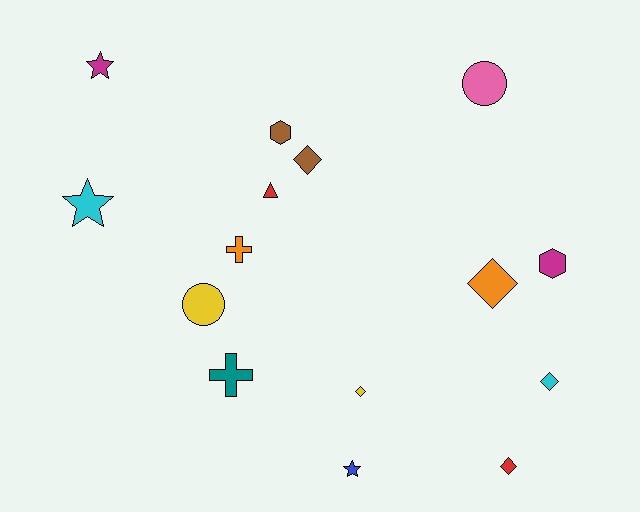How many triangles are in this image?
There is 1 triangle.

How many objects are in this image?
There are 15 objects.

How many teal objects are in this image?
There is 1 teal object.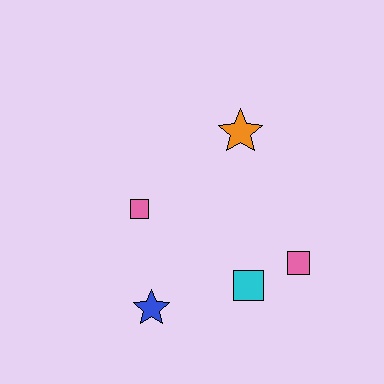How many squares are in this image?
There are 3 squares.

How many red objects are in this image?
There are no red objects.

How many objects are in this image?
There are 5 objects.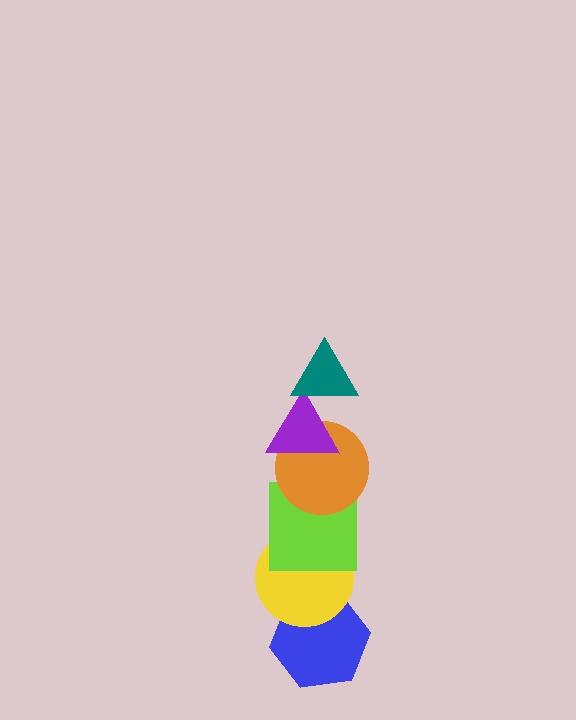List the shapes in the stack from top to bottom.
From top to bottom: the teal triangle, the purple triangle, the orange circle, the lime square, the yellow circle, the blue hexagon.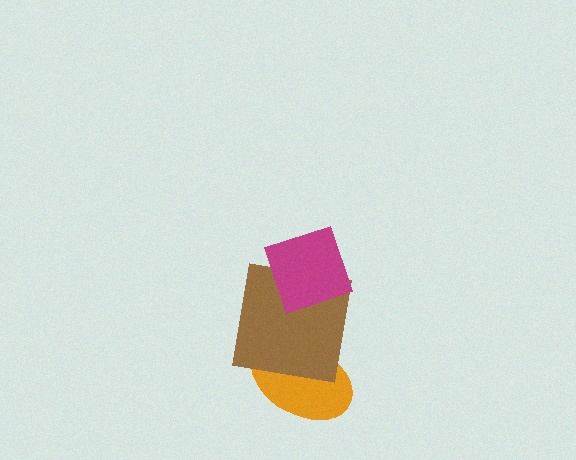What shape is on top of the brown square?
The magenta diamond is on top of the brown square.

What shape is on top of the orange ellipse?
The brown square is on top of the orange ellipse.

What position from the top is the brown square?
The brown square is 2nd from the top.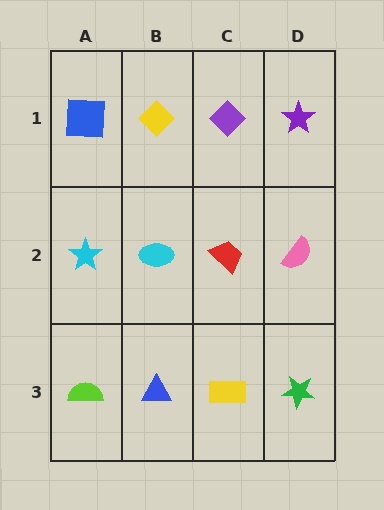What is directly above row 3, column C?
A red trapezoid.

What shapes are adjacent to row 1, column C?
A red trapezoid (row 2, column C), a yellow diamond (row 1, column B), a purple star (row 1, column D).